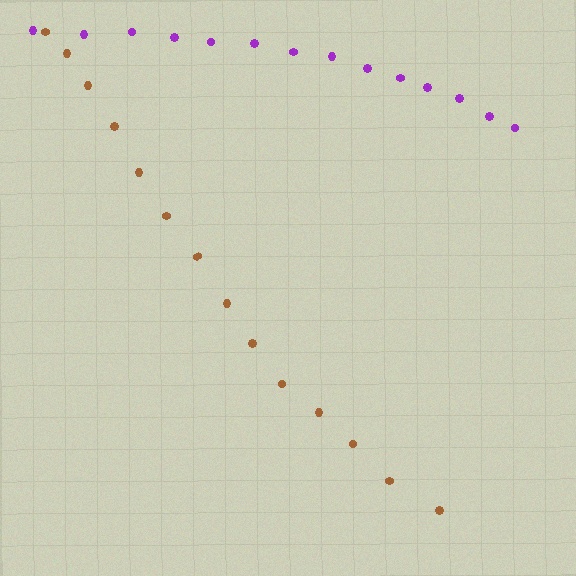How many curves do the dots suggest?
There are 2 distinct paths.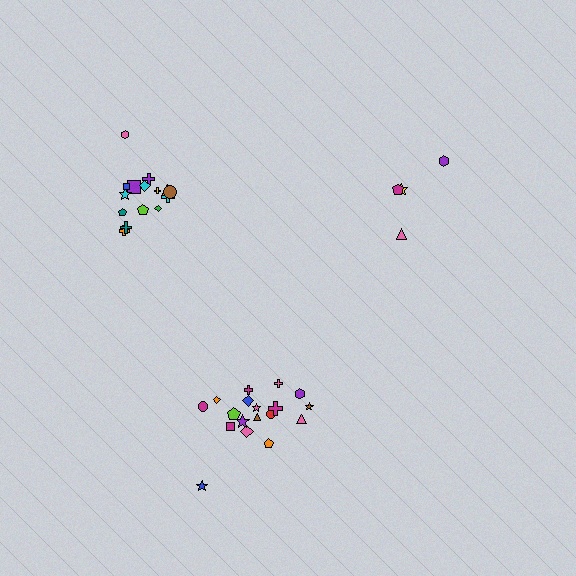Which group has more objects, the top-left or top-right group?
The top-left group.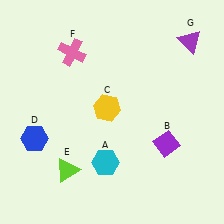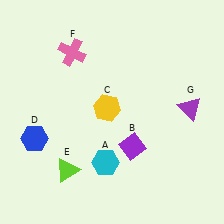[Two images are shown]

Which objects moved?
The objects that moved are: the purple diamond (B), the purple triangle (G).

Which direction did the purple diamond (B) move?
The purple diamond (B) moved left.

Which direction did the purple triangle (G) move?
The purple triangle (G) moved down.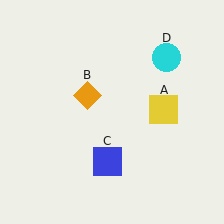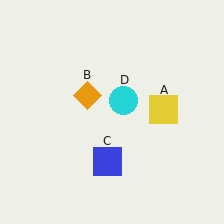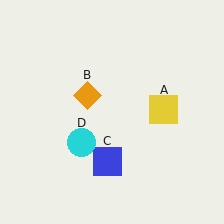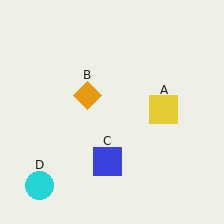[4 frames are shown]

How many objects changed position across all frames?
1 object changed position: cyan circle (object D).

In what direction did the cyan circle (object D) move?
The cyan circle (object D) moved down and to the left.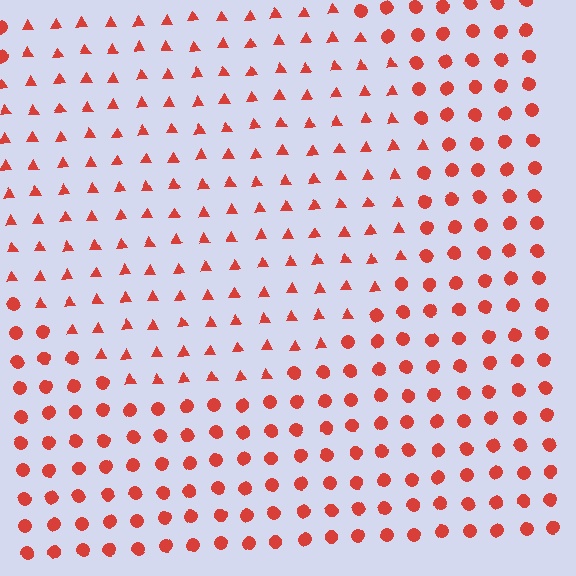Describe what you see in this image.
The image is filled with small red elements arranged in a uniform grid. A circle-shaped region contains triangles, while the surrounding area contains circles. The boundary is defined purely by the change in element shape.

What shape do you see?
I see a circle.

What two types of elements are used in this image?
The image uses triangles inside the circle region and circles outside it.